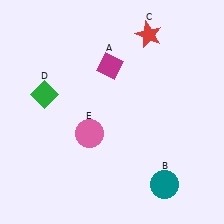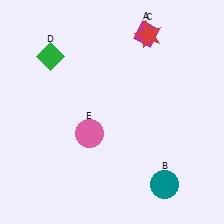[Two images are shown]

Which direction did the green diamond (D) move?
The green diamond (D) moved up.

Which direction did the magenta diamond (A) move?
The magenta diamond (A) moved right.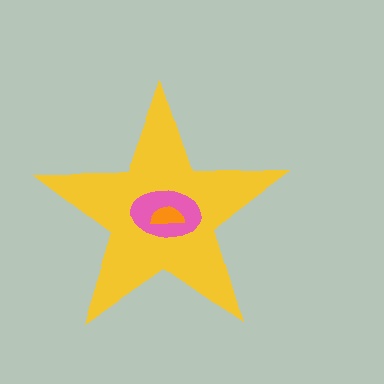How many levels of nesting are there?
3.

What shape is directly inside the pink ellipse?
The orange semicircle.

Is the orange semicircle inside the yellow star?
Yes.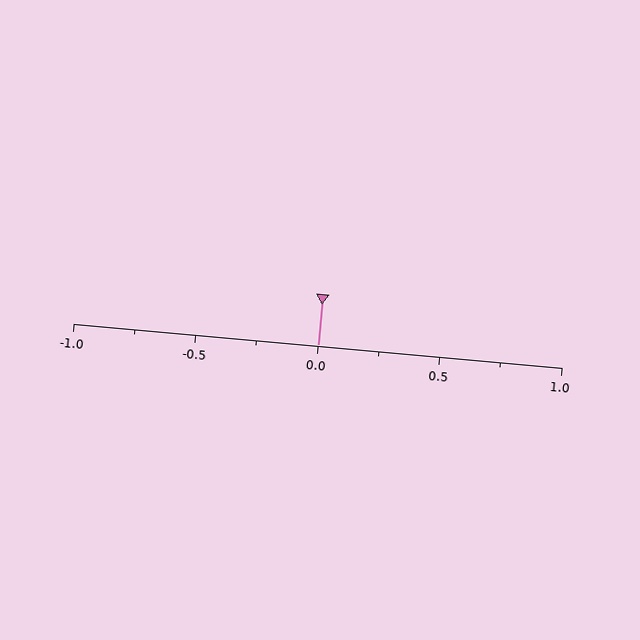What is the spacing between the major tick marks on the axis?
The major ticks are spaced 0.5 apart.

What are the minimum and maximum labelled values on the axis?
The axis runs from -1.0 to 1.0.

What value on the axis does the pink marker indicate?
The marker indicates approximately 0.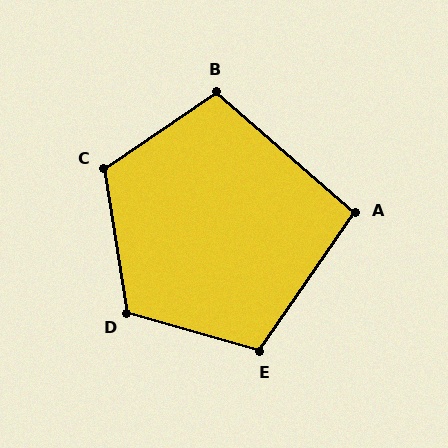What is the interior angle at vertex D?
Approximately 115 degrees (obtuse).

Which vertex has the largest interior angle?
C, at approximately 115 degrees.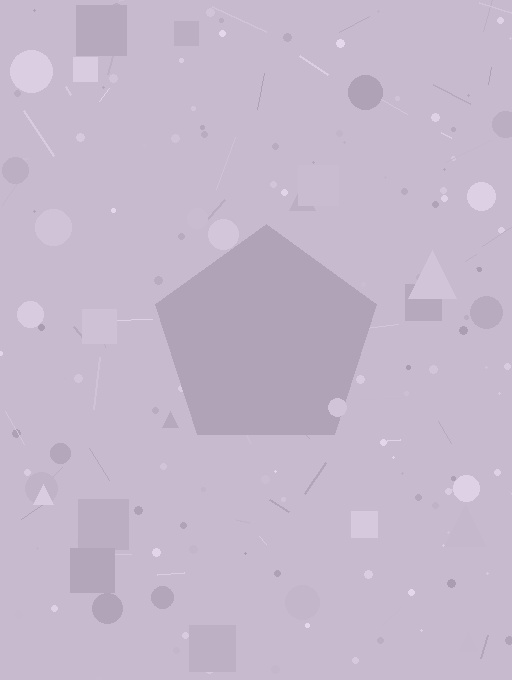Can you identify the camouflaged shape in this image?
The camouflaged shape is a pentagon.